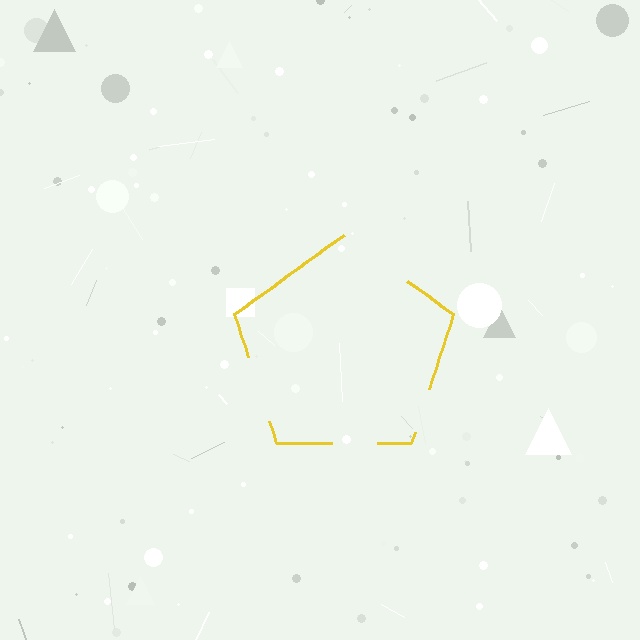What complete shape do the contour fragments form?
The contour fragments form a pentagon.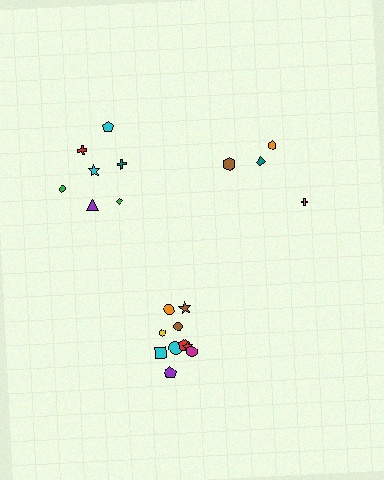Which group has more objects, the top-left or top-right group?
The top-left group.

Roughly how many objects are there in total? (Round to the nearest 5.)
Roughly 20 objects in total.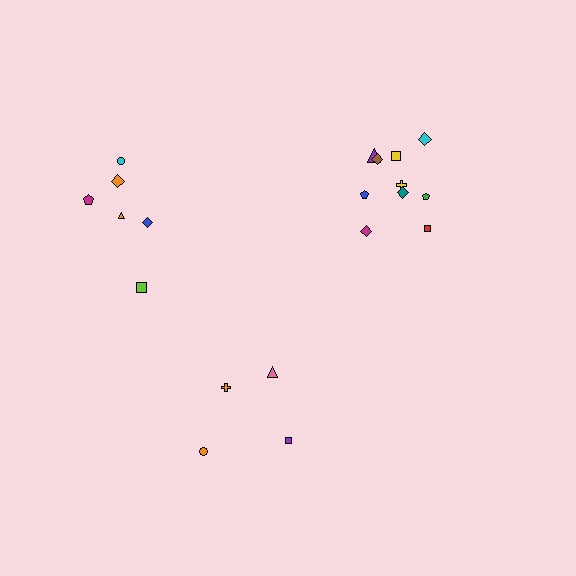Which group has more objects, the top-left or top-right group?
The top-right group.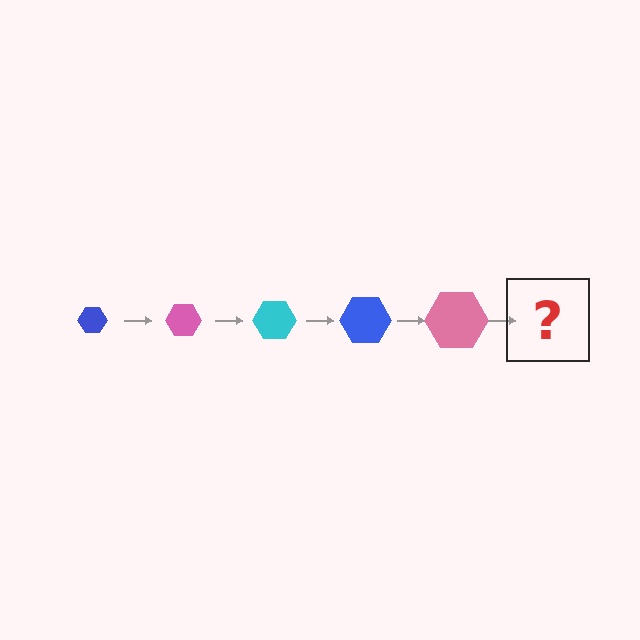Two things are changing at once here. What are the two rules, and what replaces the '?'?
The two rules are that the hexagon grows larger each step and the color cycles through blue, pink, and cyan. The '?' should be a cyan hexagon, larger than the previous one.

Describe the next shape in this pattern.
It should be a cyan hexagon, larger than the previous one.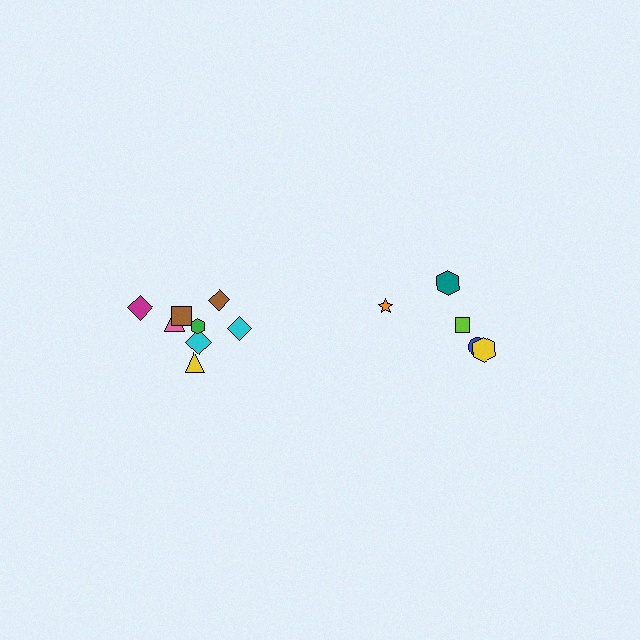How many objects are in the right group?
There are 5 objects.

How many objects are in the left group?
There are 8 objects.